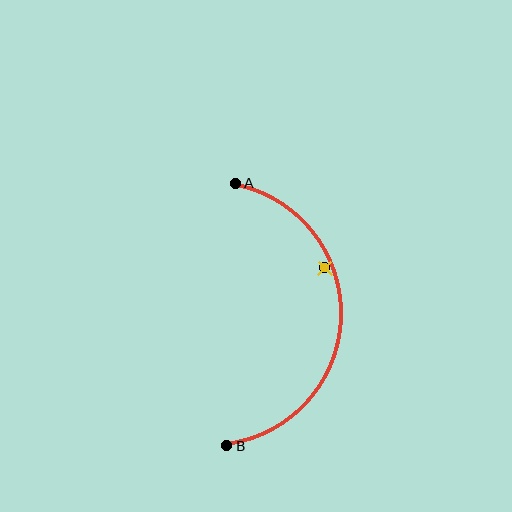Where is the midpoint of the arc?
The arc midpoint is the point on the curve farthest from the straight line joining A and B. It sits to the right of that line.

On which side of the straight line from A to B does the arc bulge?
The arc bulges to the right of the straight line connecting A and B.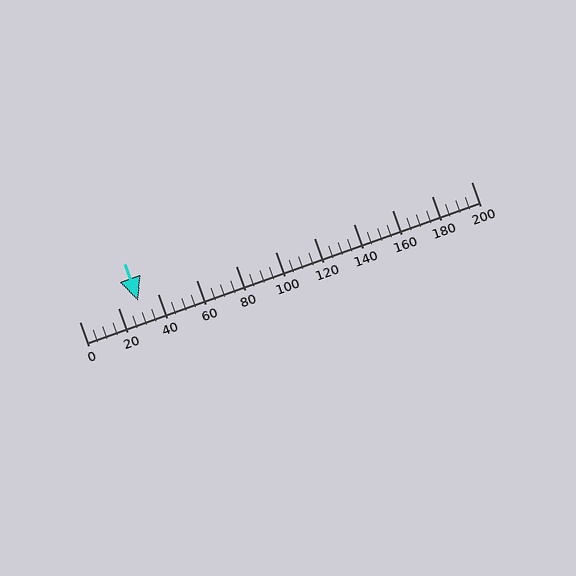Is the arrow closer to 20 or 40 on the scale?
The arrow is closer to 40.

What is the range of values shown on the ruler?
The ruler shows values from 0 to 200.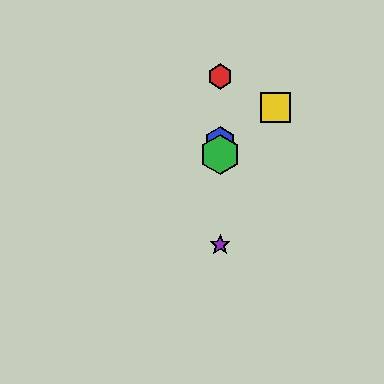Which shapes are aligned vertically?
The red hexagon, the blue hexagon, the green hexagon, the purple star are aligned vertically.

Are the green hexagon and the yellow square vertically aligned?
No, the green hexagon is at x≈220 and the yellow square is at x≈276.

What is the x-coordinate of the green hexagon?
The green hexagon is at x≈220.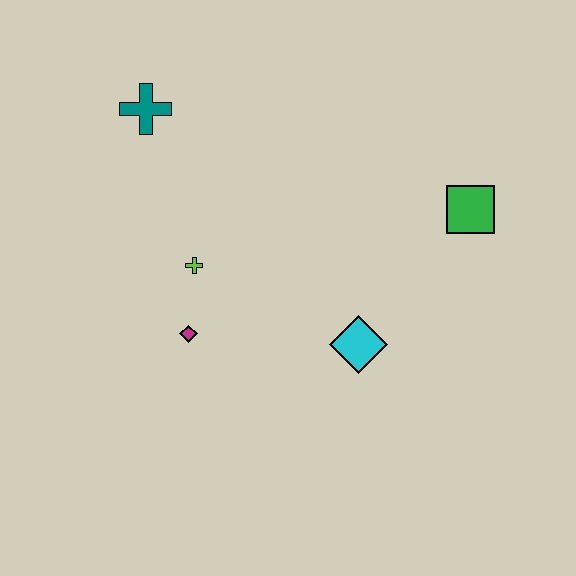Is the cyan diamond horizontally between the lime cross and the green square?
Yes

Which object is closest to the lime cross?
The magenta diamond is closest to the lime cross.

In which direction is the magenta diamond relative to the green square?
The magenta diamond is to the left of the green square.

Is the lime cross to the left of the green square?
Yes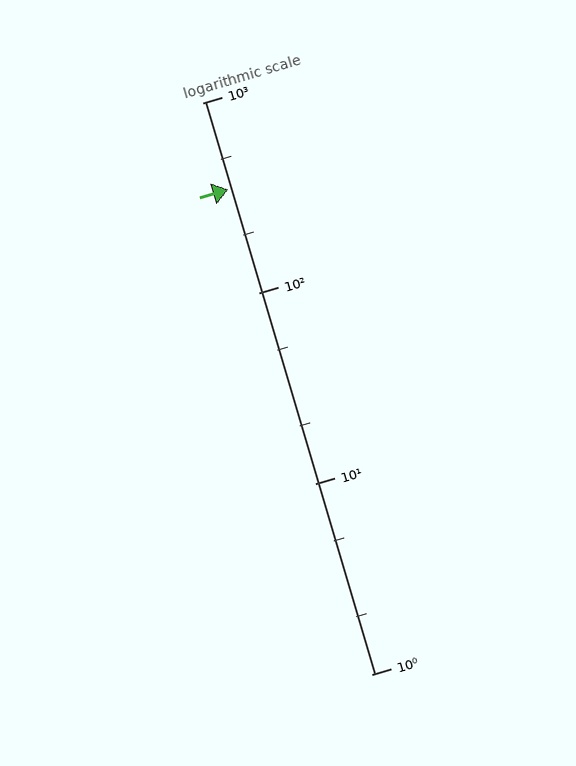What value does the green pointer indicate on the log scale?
The pointer indicates approximately 350.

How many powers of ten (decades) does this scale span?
The scale spans 3 decades, from 1 to 1000.